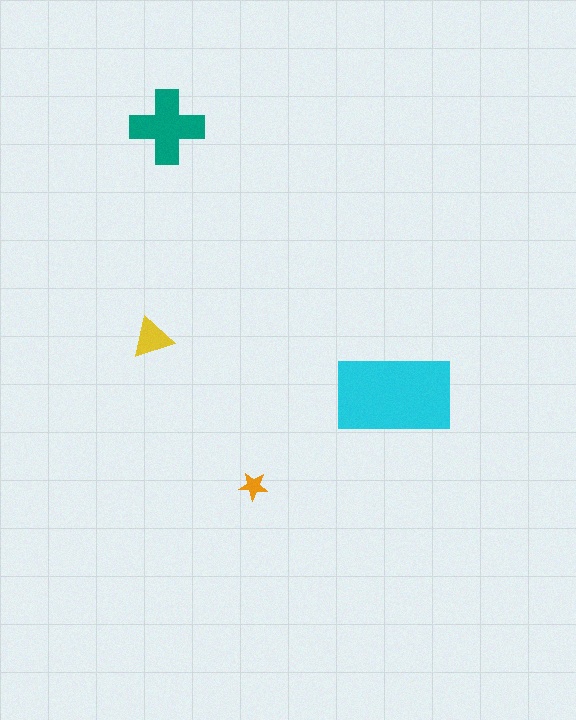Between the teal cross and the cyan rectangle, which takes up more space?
The cyan rectangle.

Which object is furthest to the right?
The cyan rectangle is rightmost.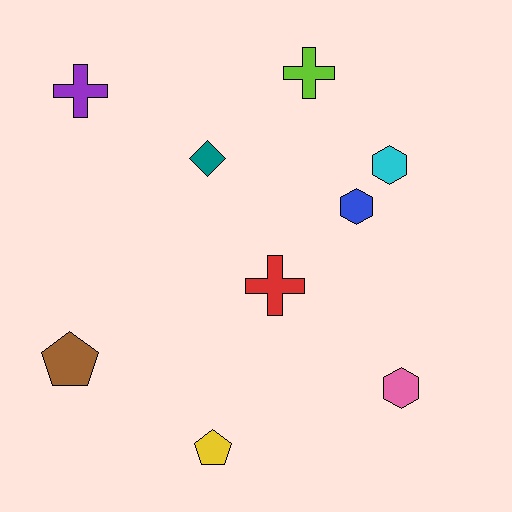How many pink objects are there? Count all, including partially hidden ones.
There is 1 pink object.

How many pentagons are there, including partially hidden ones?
There are 2 pentagons.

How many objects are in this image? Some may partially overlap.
There are 9 objects.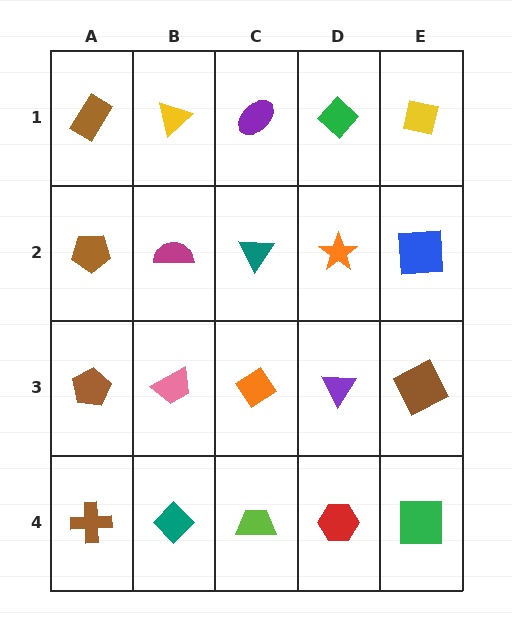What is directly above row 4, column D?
A purple triangle.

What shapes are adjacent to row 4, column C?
An orange diamond (row 3, column C), a teal diamond (row 4, column B), a red hexagon (row 4, column D).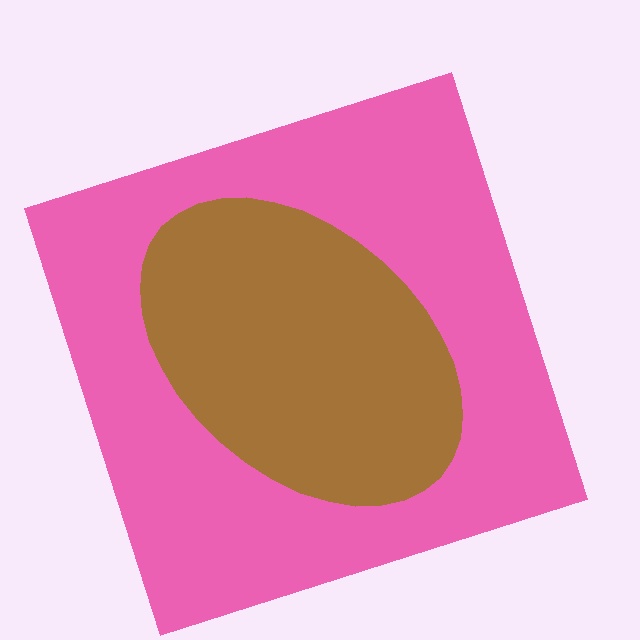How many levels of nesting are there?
2.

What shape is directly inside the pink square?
The brown ellipse.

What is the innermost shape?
The brown ellipse.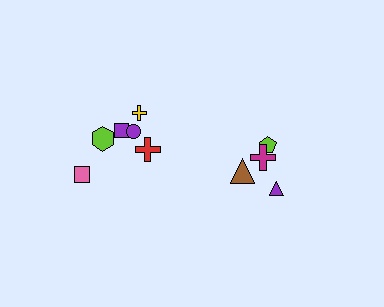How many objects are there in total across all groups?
There are 10 objects.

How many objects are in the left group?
There are 6 objects.